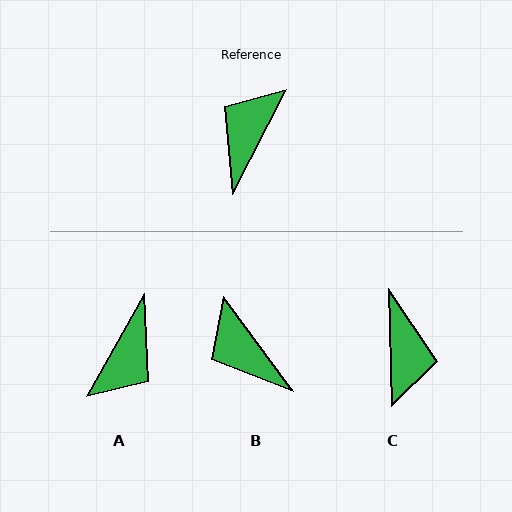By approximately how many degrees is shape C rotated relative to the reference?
Approximately 151 degrees clockwise.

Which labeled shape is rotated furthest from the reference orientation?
A, about 177 degrees away.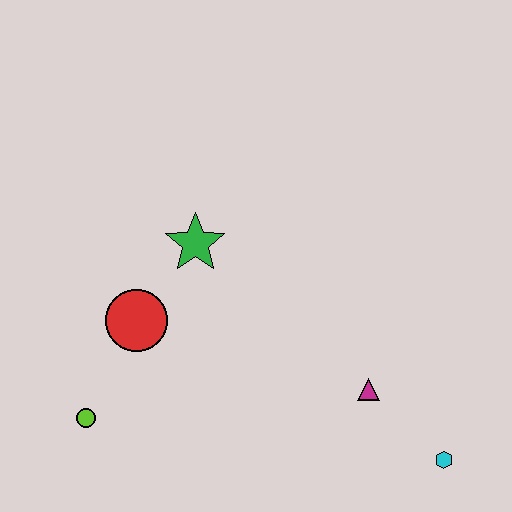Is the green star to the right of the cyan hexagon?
No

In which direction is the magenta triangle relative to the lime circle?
The magenta triangle is to the right of the lime circle.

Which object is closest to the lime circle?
The red circle is closest to the lime circle.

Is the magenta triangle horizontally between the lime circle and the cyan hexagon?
Yes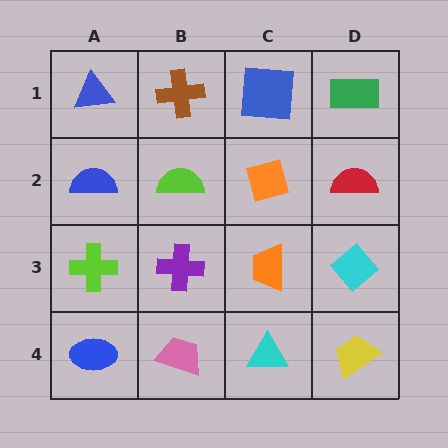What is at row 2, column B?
A lime semicircle.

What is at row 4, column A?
A blue ellipse.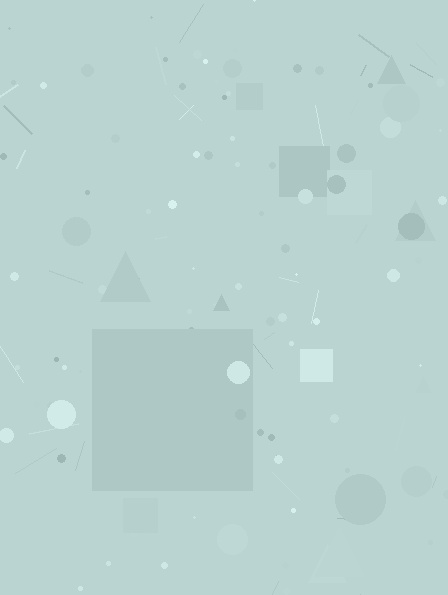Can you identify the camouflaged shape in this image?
The camouflaged shape is a square.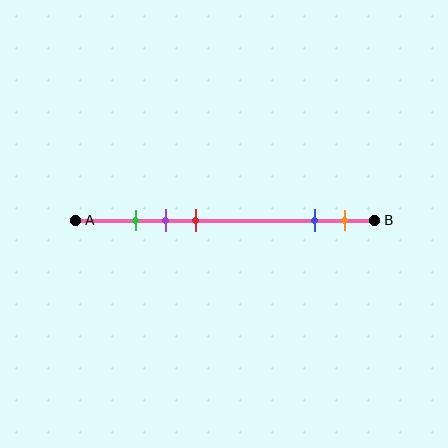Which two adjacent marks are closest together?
The green and purple marks are the closest adjacent pair.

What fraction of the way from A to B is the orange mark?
The orange mark is approximately 90% (0.9) of the way from A to B.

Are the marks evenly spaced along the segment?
No, the marks are not evenly spaced.